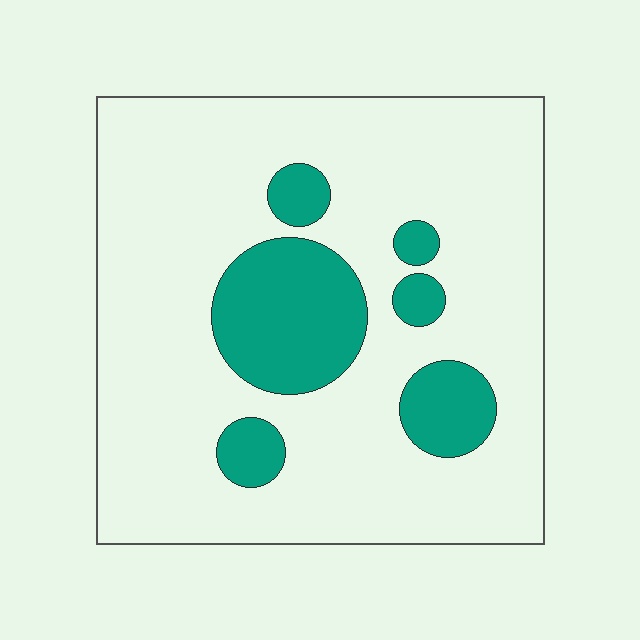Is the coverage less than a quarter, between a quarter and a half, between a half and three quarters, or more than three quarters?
Less than a quarter.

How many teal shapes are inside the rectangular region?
6.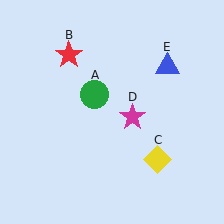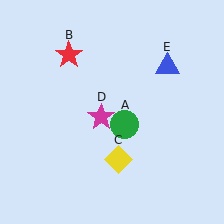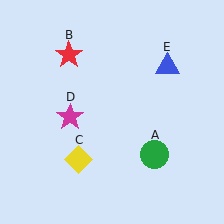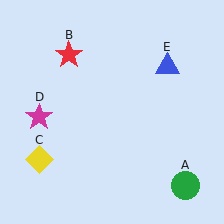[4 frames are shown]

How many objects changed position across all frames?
3 objects changed position: green circle (object A), yellow diamond (object C), magenta star (object D).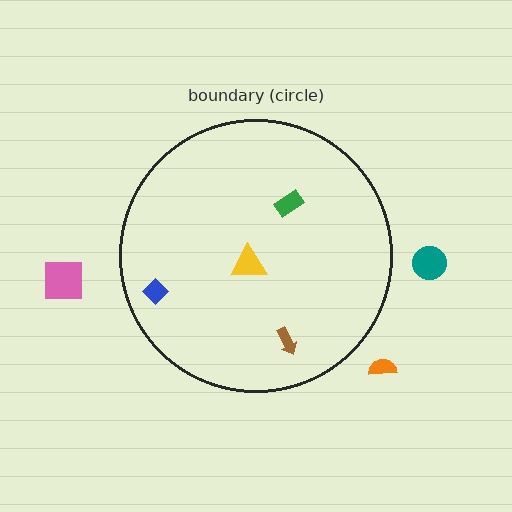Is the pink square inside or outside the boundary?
Outside.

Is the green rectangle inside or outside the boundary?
Inside.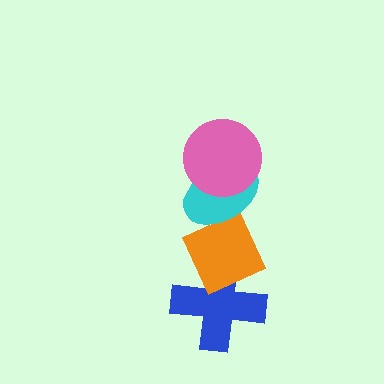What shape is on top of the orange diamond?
The cyan ellipse is on top of the orange diamond.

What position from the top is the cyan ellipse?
The cyan ellipse is 2nd from the top.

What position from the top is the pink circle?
The pink circle is 1st from the top.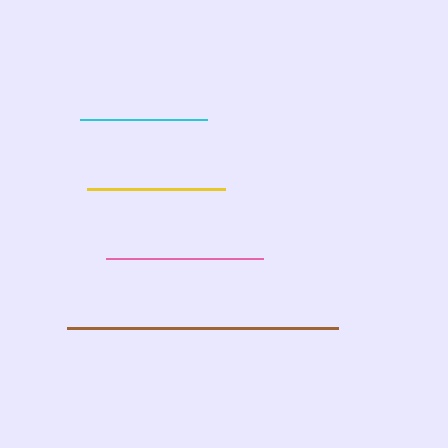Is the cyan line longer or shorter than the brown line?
The brown line is longer than the cyan line.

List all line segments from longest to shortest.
From longest to shortest: brown, pink, yellow, cyan.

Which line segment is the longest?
The brown line is the longest at approximately 271 pixels.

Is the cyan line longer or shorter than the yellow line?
The yellow line is longer than the cyan line.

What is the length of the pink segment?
The pink segment is approximately 157 pixels long.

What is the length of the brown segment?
The brown segment is approximately 271 pixels long.